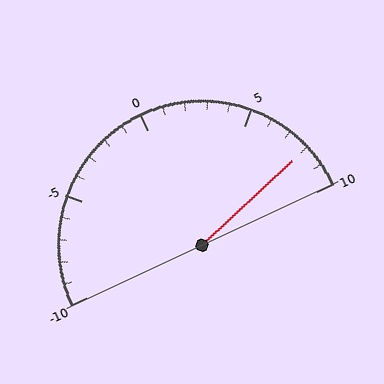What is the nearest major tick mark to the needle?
The nearest major tick mark is 10.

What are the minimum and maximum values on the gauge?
The gauge ranges from -10 to 10.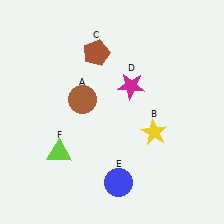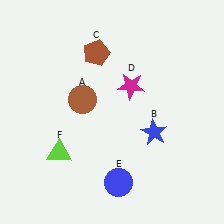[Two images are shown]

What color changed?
The star (B) changed from yellow in Image 1 to blue in Image 2.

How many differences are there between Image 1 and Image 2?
There is 1 difference between the two images.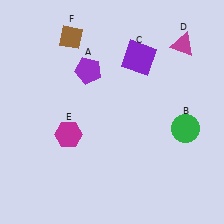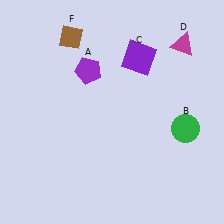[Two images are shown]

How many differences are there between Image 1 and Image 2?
There is 1 difference between the two images.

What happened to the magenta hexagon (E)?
The magenta hexagon (E) was removed in Image 2. It was in the bottom-left area of Image 1.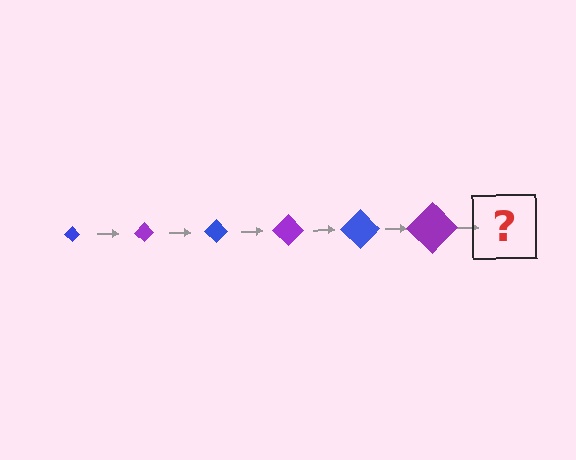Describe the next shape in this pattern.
It should be a blue diamond, larger than the previous one.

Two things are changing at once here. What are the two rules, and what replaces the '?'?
The two rules are that the diamond grows larger each step and the color cycles through blue and purple. The '?' should be a blue diamond, larger than the previous one.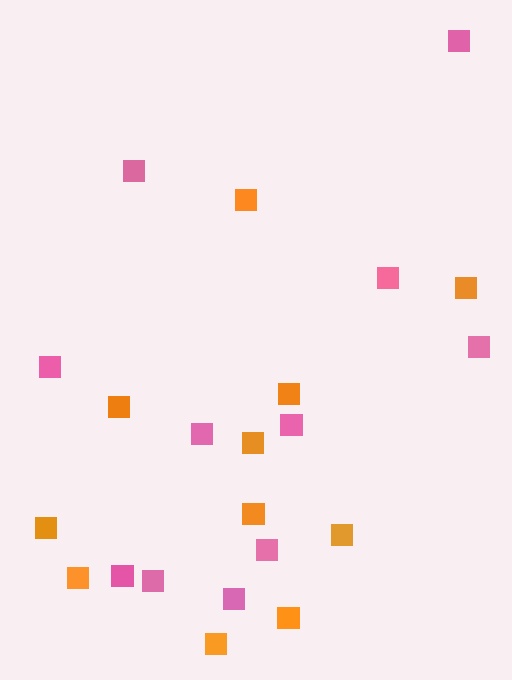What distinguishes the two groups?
There are 2 groups: one group of pink squares (11) and one group of orange squares (11).